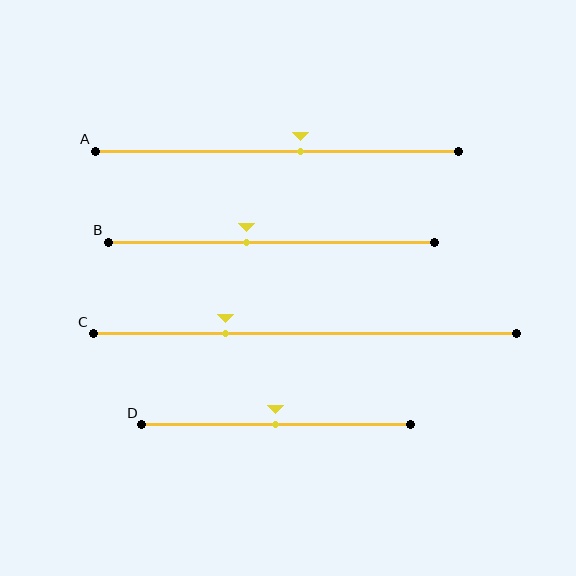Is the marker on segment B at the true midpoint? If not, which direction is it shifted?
No, the marker on segment B is shifted to the left by about 8% of the segment length.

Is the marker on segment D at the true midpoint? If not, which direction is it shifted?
Yes, the marker on segment D is at the true midpoint.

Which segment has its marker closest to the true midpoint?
Segment D has its marker closest to the true midpoint.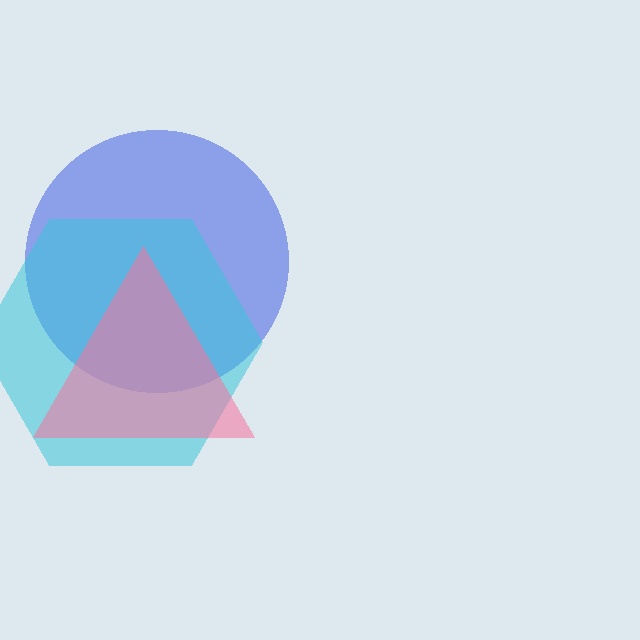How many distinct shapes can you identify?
There are 3 distinct shapes: a blue circle, a cyan hexagon, a pink triangle.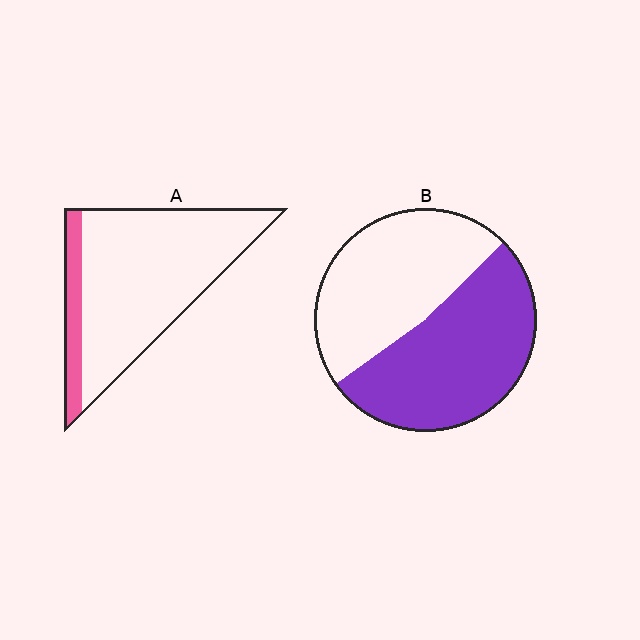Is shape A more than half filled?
No.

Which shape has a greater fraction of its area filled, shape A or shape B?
Shape B.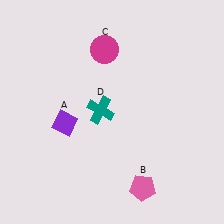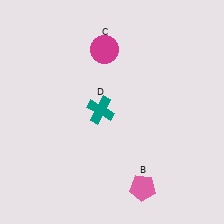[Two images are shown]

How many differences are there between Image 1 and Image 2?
There is 1 difference between the two images.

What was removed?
The purple diamond (A) was removed in Image 2.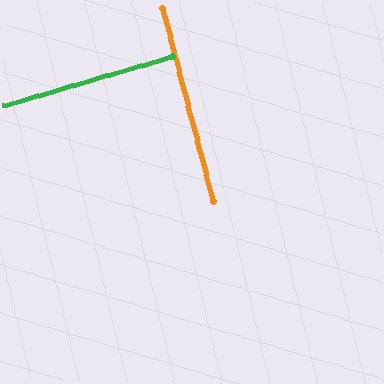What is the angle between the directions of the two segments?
Approximately 88 degrees.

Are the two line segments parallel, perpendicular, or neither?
Perpendicular — they meet at approximately 88°.